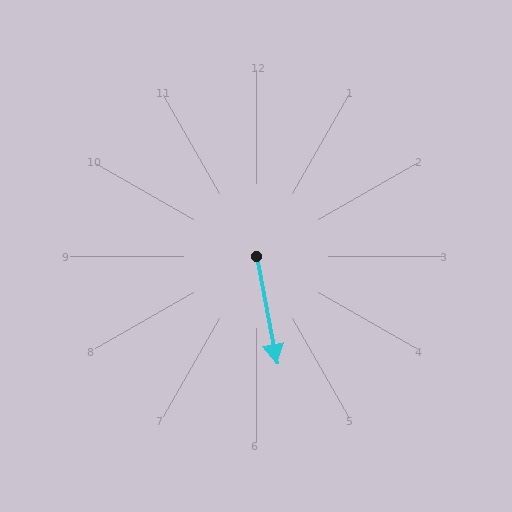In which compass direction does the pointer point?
South.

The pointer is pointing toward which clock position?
Roughly 6 o'clock.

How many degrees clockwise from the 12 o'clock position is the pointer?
Approximately 169 degrees.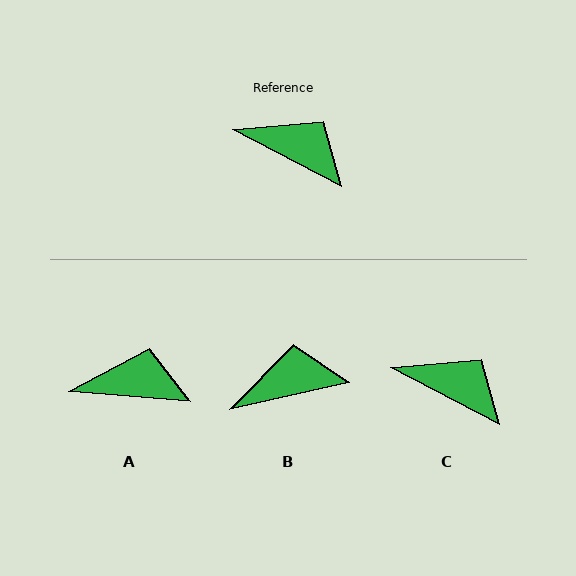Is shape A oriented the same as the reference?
No, it is off by about 23 degrees.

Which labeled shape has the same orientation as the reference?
C.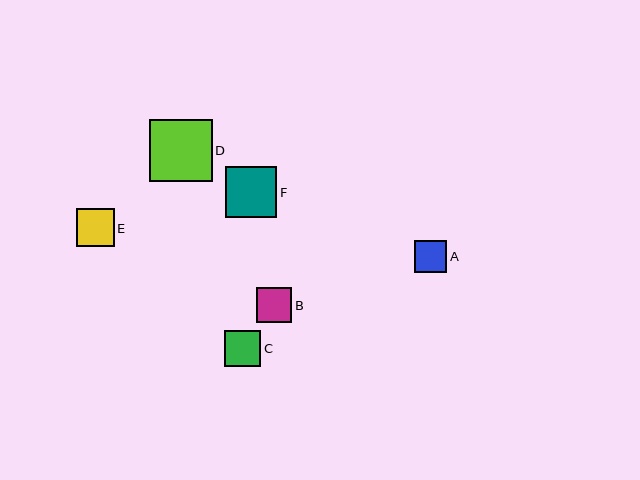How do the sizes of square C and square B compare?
Square C and square B are approximately the same size.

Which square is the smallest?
Square A is the smallest with a size of approximately 32 pixels.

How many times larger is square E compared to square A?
Square E is approximately 1.2 times the size of square A.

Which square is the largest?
Square D is the largest with a size of approximately 63 pixels.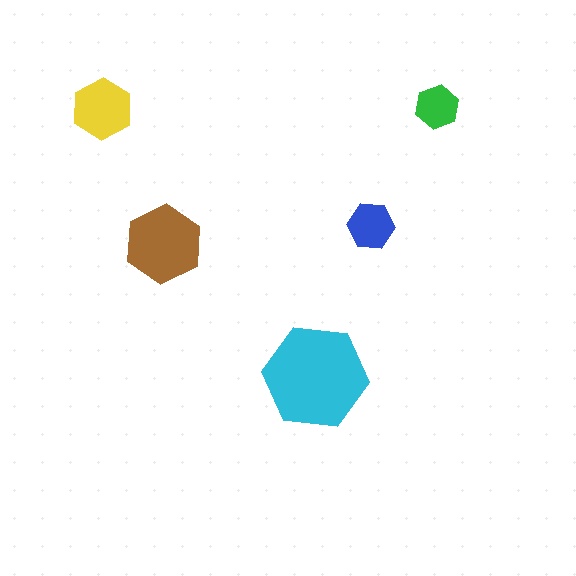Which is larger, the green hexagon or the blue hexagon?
The blue one.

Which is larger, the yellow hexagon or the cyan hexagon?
The cyan one.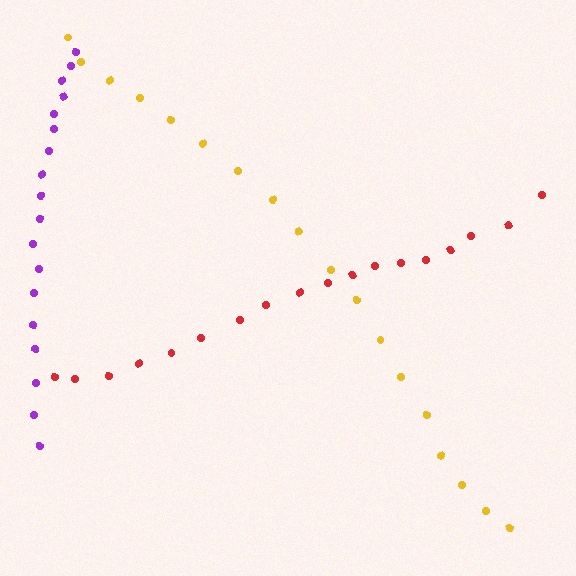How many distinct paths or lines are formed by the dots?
There are 3 distinct paths.